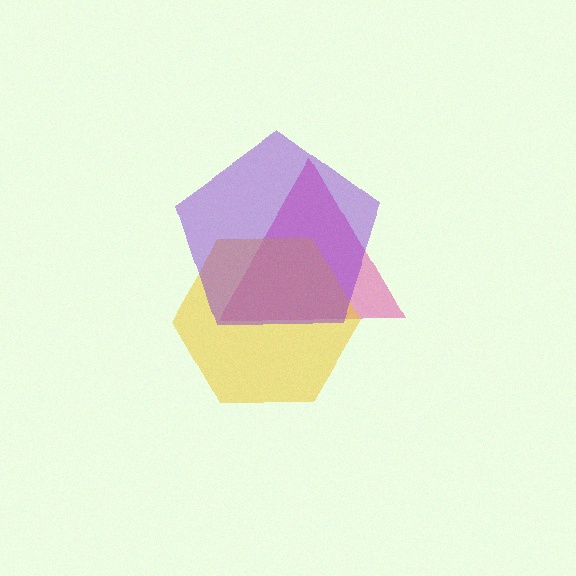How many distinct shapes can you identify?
There are 3 distinct shapes: a magenta triangle, a yellow hexagon, a purple pentagon.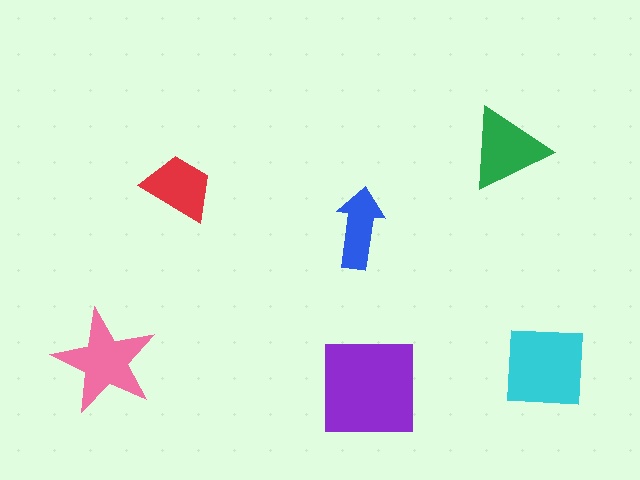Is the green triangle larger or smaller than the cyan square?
Smaller.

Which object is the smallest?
The blue arrow.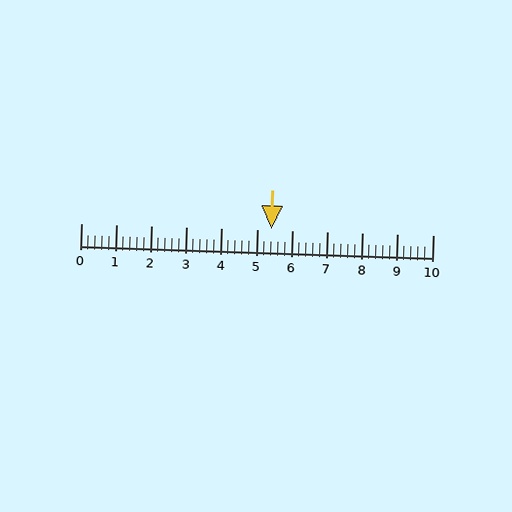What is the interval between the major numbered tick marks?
The major tick marks are spaced 1 units apart.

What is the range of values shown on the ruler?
The ruler shows values from 0 to 10.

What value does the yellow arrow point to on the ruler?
The yellow arrow points to approximately 5.4.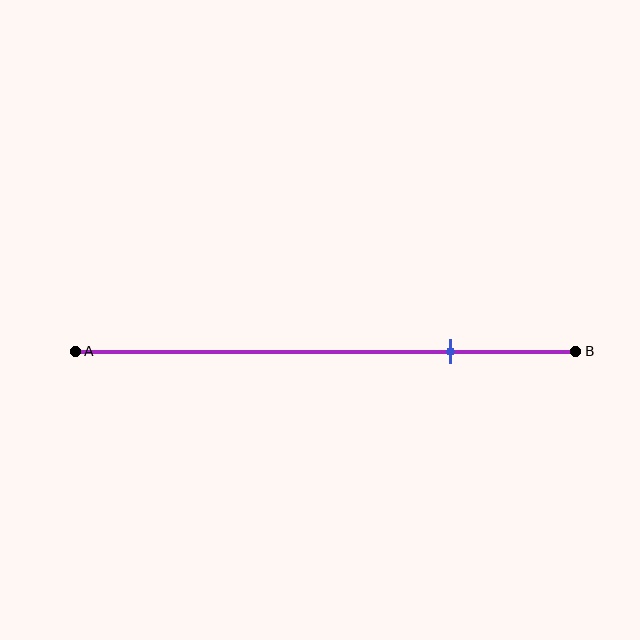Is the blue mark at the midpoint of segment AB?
No, the mark is at about 75% from A, not at the 50% midpoint.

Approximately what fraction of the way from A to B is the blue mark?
The blue mark is approximately 75% of the way from A to B.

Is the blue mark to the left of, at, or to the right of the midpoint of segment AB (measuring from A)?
The blue mark is to the right of the midpoint of segment AB.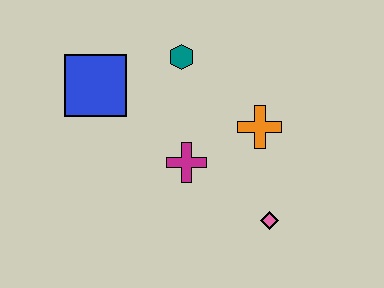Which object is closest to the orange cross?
The magenta cross is closest to the orange cross.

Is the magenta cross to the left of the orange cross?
Yes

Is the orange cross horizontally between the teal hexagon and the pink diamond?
Yes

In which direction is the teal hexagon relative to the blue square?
The teal hexagon is to the right of the blue square.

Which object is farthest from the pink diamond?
The blue square is farthest from the pink diamond.